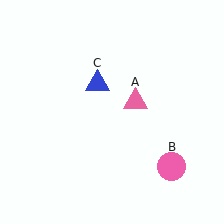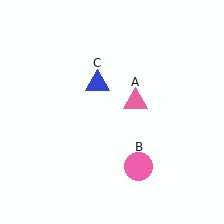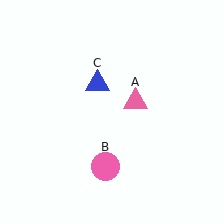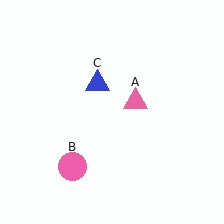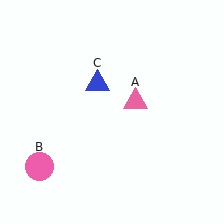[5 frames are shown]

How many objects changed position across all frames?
1 object changed position: pink circle (object B).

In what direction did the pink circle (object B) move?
The pink circle (object B) moved left.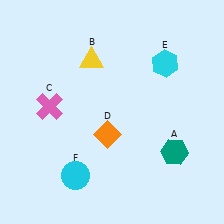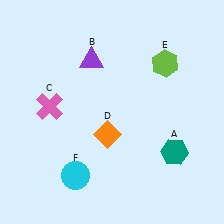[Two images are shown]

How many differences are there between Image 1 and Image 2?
There are 2 differences between the two images.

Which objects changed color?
B changed from yellow to purple. E changed from cyan to lime.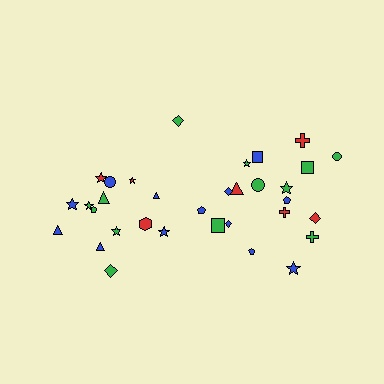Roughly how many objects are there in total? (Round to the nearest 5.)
Roughly 35 objects in total.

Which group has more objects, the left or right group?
The right group.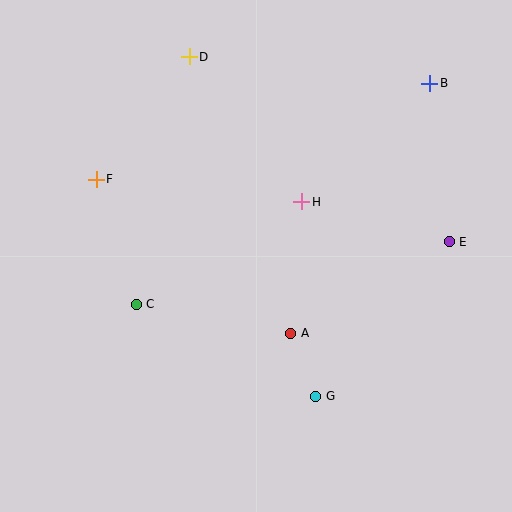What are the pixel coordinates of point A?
Point A is at (291, 333).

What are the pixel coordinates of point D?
Point D is at (189, 57).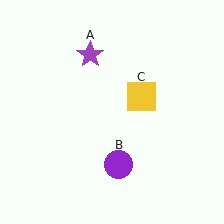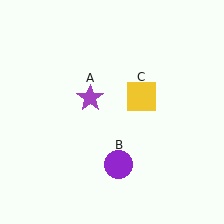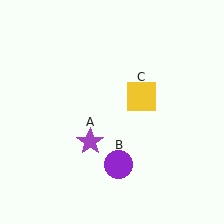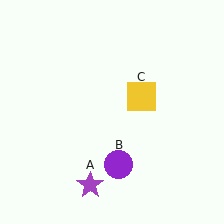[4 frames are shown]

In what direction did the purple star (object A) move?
The purple star (object A) moved down.